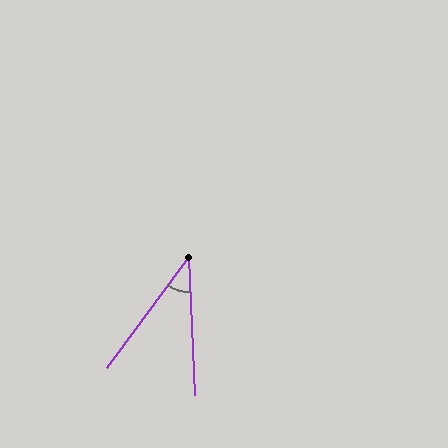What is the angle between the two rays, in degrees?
Approximately 39 degrees.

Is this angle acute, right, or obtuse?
It is acute.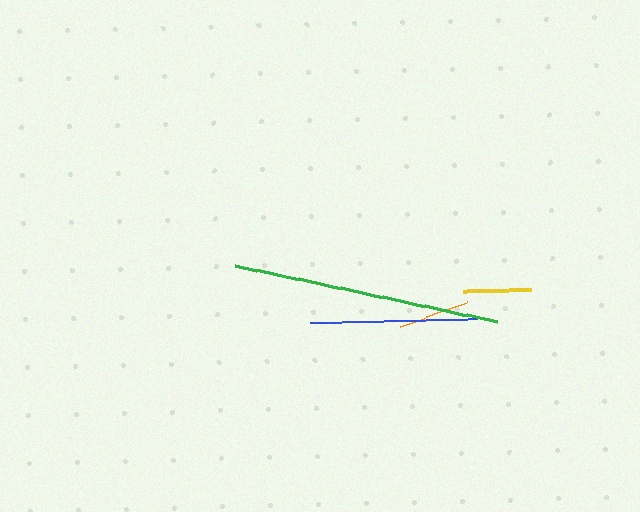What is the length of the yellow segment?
The yellow segment is approximately 68 pixels long.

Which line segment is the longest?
The green line is the longest at approximately 267 pixels.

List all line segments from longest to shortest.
From longest to shortest: green, blue, orange, yellow.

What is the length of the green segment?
The green segment is approximately 267 pixels long.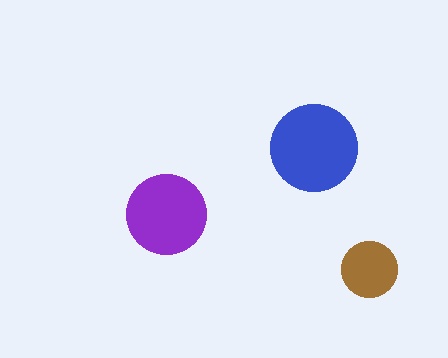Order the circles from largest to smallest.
the blue one, the purple one, the brown one.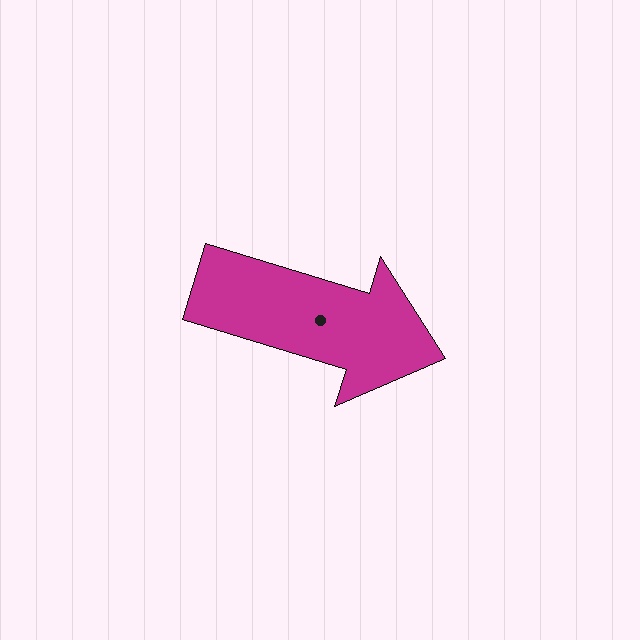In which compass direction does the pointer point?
East.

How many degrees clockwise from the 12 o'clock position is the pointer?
Approximately 107 degrees.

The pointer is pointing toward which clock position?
Roughly 4 o'clock.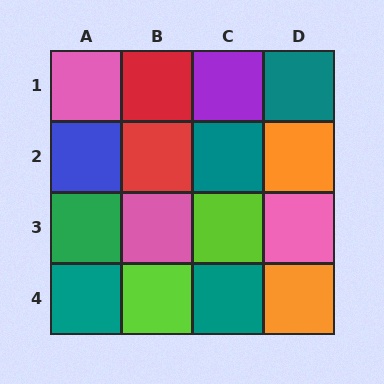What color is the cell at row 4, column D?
Orange.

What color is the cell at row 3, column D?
Pink.